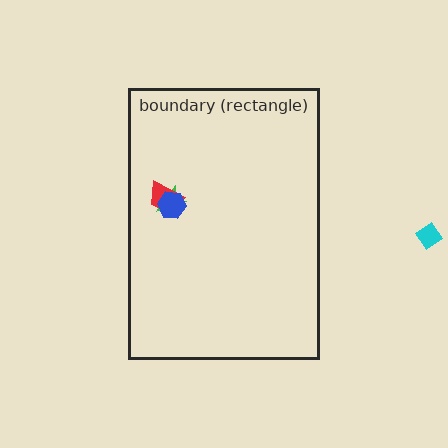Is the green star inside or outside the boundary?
Inside.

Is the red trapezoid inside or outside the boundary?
Inside.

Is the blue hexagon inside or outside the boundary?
Inside.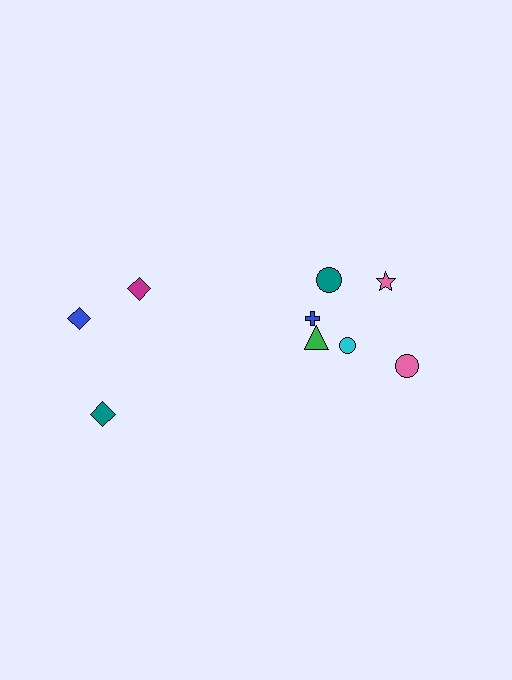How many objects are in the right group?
There are 6 objects.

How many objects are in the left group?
There are 3 objects.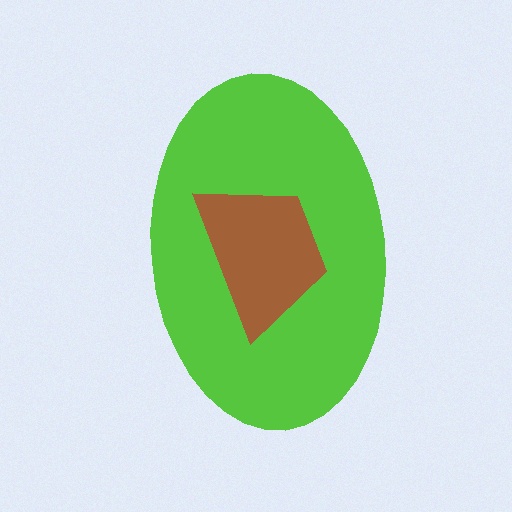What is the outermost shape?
The lime ellipse.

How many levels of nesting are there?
2.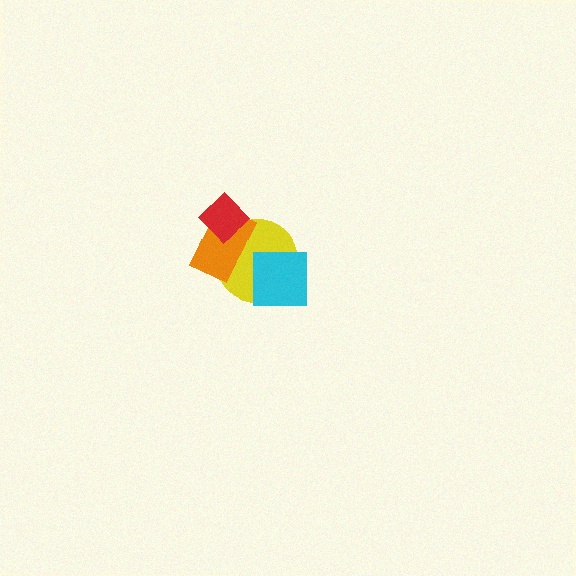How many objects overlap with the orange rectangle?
2 objects overlap with the orange rectangle.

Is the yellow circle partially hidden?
Yes, it is partially covered by another shape.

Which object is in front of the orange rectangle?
The red diamond is in front of the orange rectangle.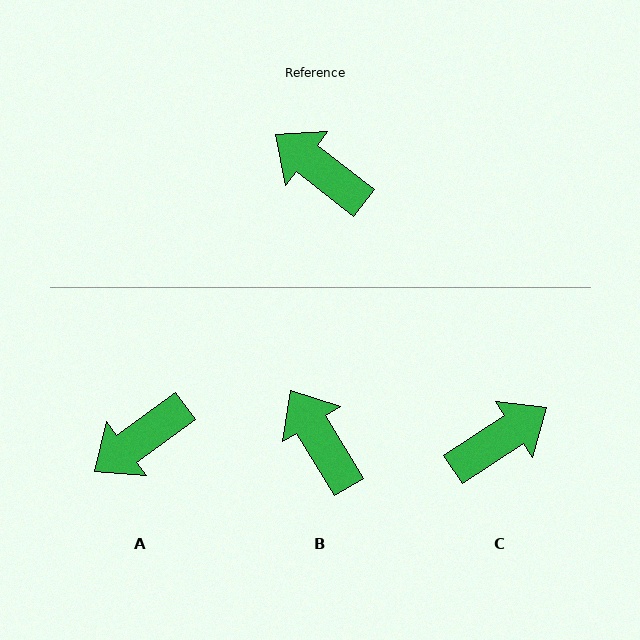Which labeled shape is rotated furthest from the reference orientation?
C, about 109 degrees away.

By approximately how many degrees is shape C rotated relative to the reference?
Approximately 109 degrees clockwise.